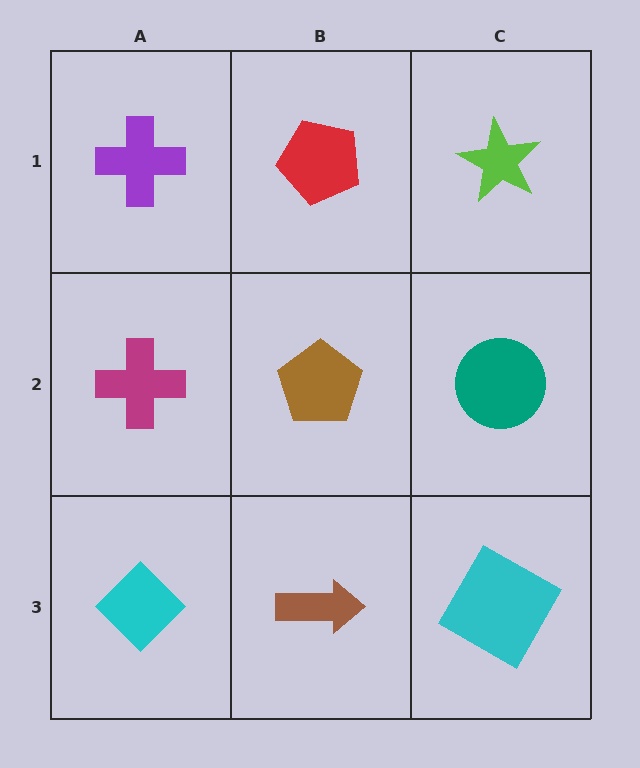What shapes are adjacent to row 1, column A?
A magenta cross (row 2, column A), a red pentagon (row 1, column B).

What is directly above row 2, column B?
A red pentagon.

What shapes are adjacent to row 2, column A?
A purple cross (row 1, column A), a cyan diamond (row 3, column A), a brown pentagon (row 2, column B).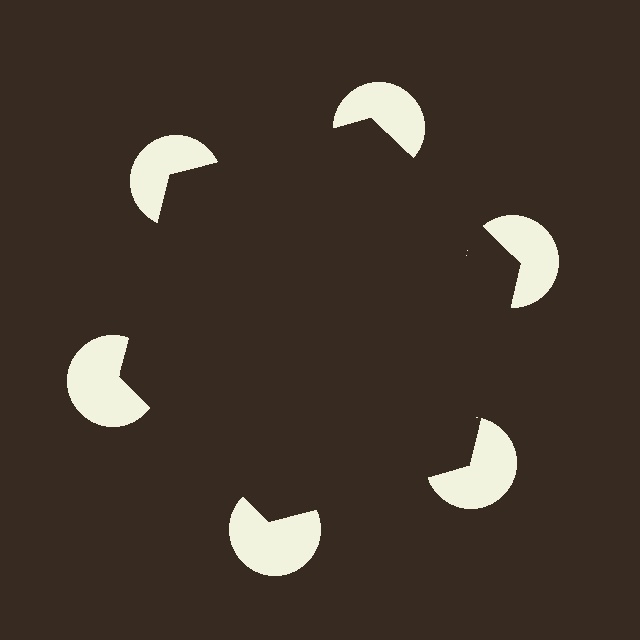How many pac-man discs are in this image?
There are 6 — one at each vertex of the illusory hexagon.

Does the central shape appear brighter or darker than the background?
It typically appears slightly darker than the background, even though no actual brightness change is drawn.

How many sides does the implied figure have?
6 sides.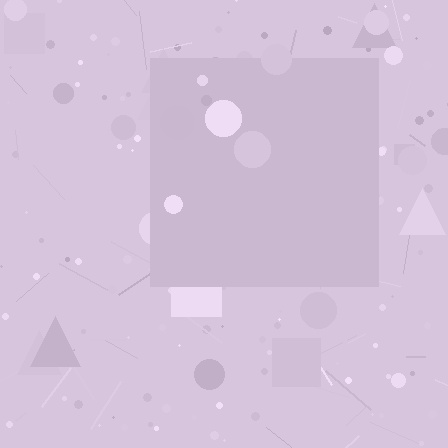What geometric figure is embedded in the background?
A square is embedded in the background.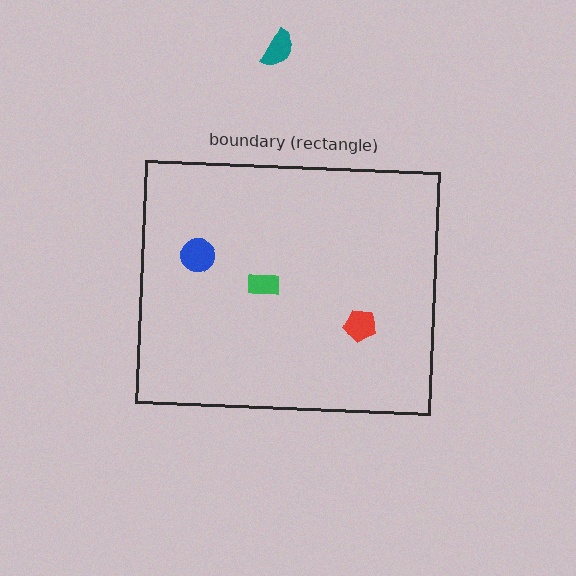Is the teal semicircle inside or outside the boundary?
Outside.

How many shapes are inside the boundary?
3 inside, 1 outside.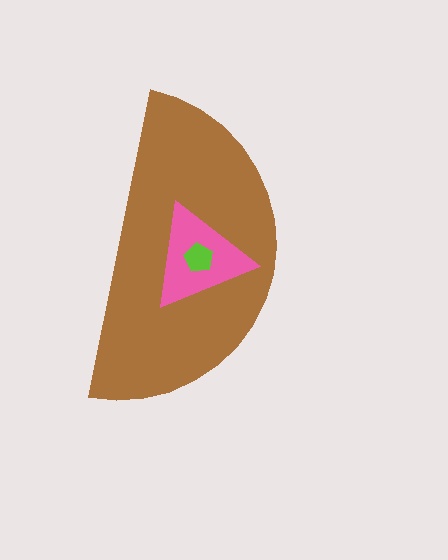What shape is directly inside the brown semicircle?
The pink triangle.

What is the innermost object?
The lime pentagon.